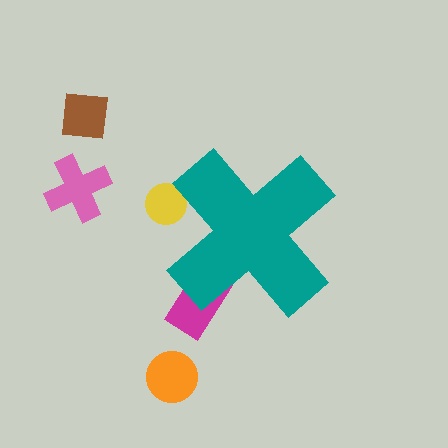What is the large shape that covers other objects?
A teal cross.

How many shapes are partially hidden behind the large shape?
2 shapes are partially hidden.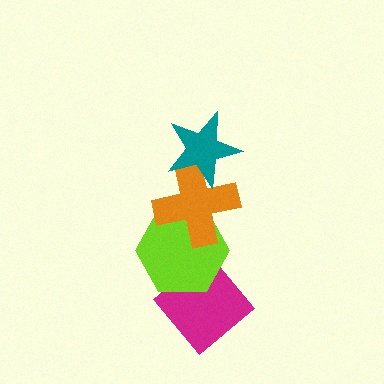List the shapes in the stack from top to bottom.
From top to bottom: the teal star, the orange cross, the lime hexagon, the magenta diamond.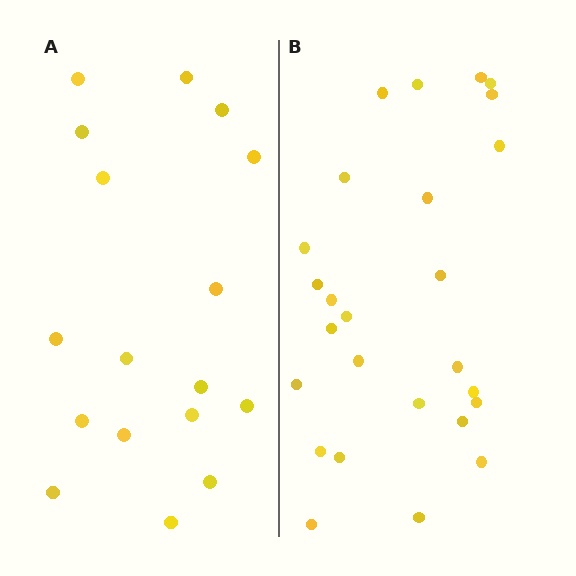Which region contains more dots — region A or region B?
Region B (the right region) has more dots.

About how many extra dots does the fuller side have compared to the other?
Region B has roughly 8 or so more dots than region A.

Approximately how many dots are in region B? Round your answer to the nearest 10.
About 30 dots. (The exact count is 26, which rounds to 30.)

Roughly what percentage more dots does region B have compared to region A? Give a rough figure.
About 55% more.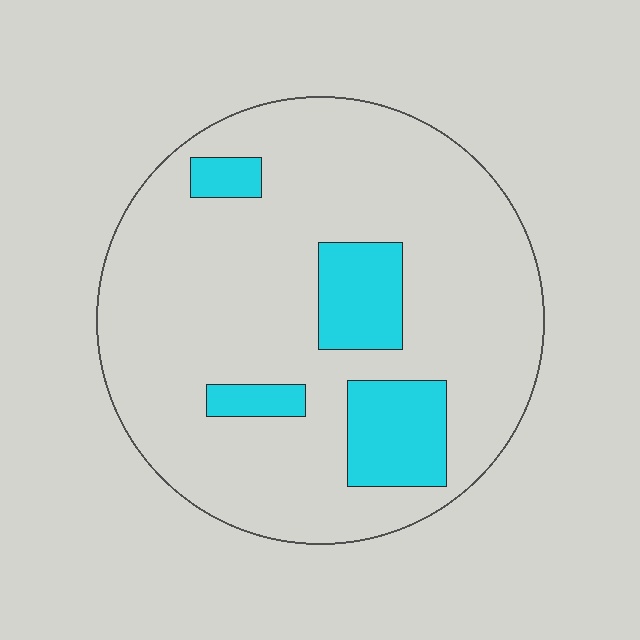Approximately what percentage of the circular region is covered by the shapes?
Approximately 15%.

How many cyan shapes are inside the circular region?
4.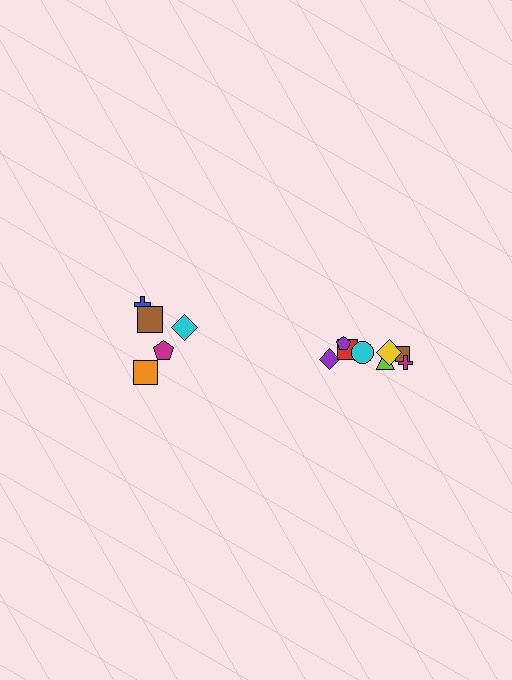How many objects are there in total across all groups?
There are 13 objects.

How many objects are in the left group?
There are 5 objects.